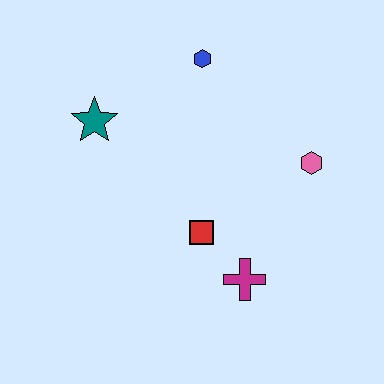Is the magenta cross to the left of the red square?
No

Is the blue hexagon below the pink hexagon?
No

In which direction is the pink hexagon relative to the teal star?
The pink hexagon is to the right of the teal star.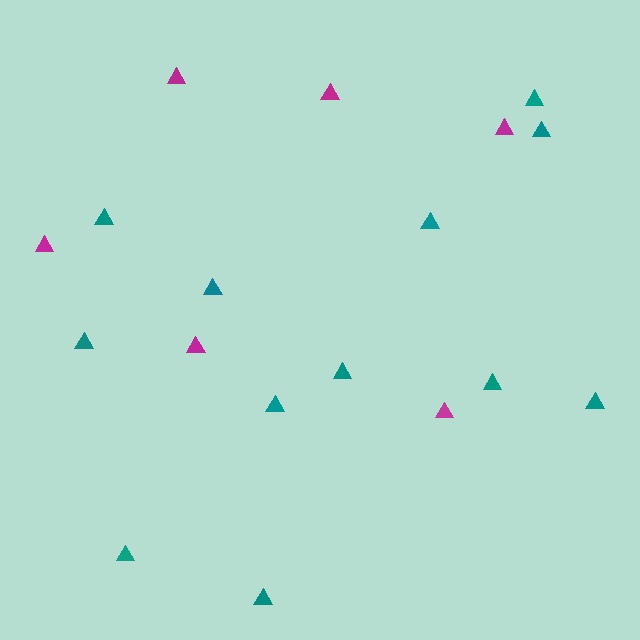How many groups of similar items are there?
There are 2 groups: one group of teal triangles (12) and one group of magenta triangles (6).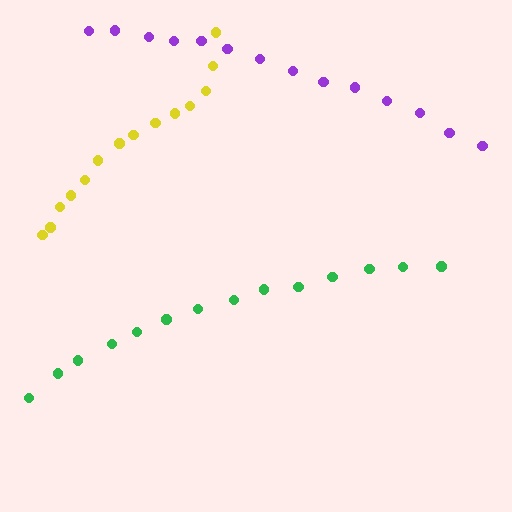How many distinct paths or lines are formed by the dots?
There are 3 distinct paths.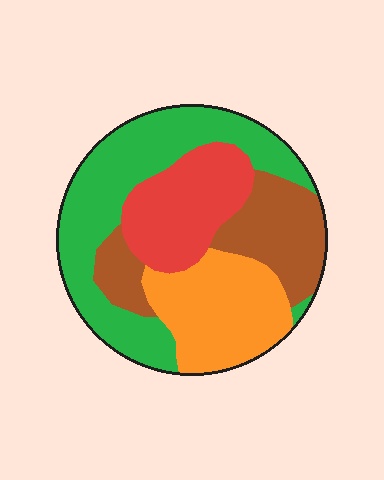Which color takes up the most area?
Green, at roughly 35%.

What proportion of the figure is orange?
Orange covers around 25% of the figure.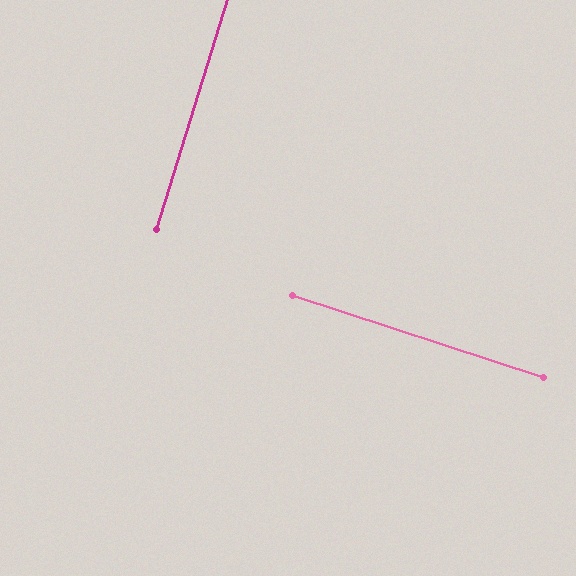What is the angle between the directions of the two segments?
Approximately 89 degrees.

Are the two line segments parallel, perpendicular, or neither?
Perpendicular — they meet at approximately 89°.